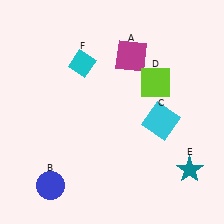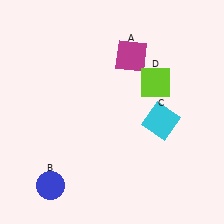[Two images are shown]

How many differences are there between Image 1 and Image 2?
There are 2 differences between the two images.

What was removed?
The teal star (E), the cyan diamond (F) were removed in Image 2.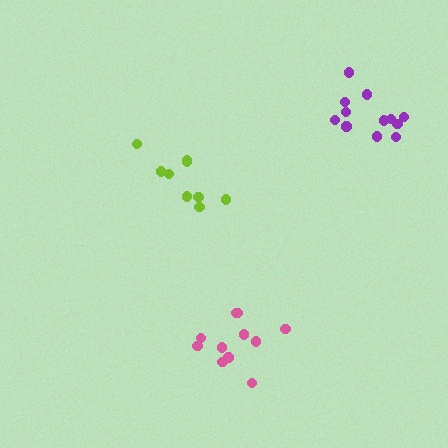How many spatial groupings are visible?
There are 3 spatial groupings.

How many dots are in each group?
Group 1: 11 dots, Group 2: 12 dots, Group 3: 9 dots (32 total).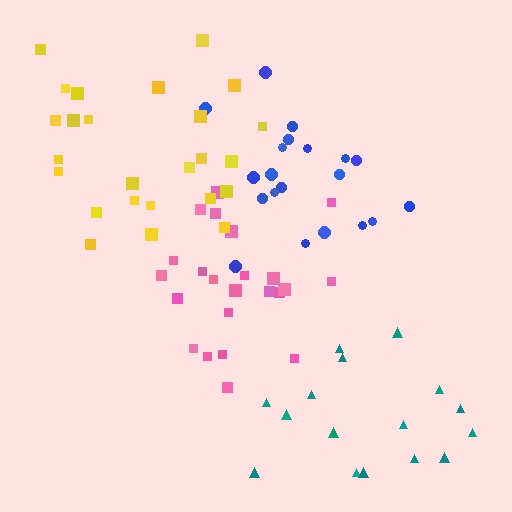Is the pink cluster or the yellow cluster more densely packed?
Pink.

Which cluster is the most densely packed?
Pink.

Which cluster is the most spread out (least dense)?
Teal.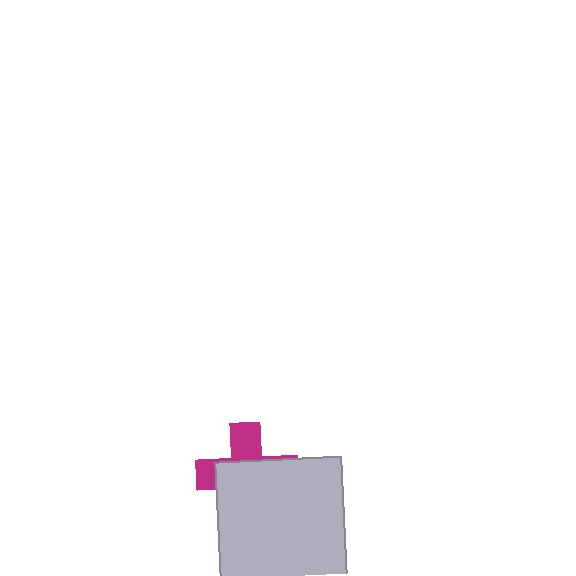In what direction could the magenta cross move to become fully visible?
The magenta cross could move up. That would shift it out from behind the light gray square entirely.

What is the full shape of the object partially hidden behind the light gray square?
The partially hidden object is a magenta cross.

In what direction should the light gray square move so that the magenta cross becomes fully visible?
The light gray square should move down. That is the shortest direction to clear the overlap and leave the magenta cross fully visible.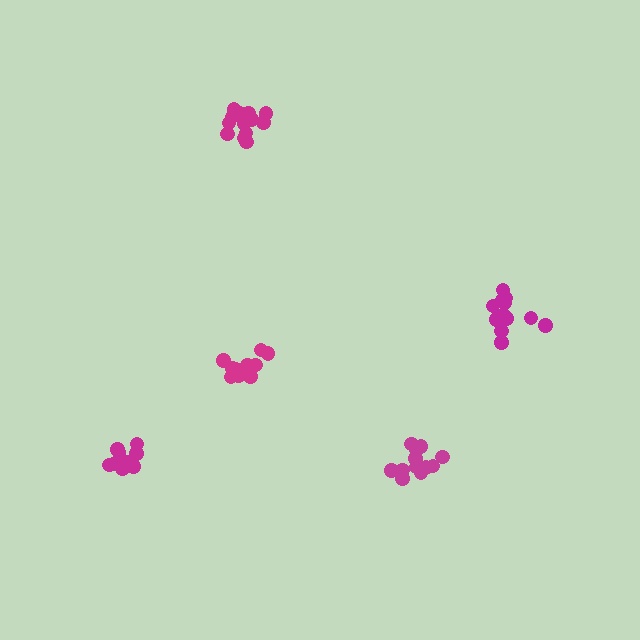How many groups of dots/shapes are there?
There are 5 groups.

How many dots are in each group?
Group 1: 14 dots, Group 2: 10 dots, Group 3: 11 dots, Group 4: 13 dots, Group 5: 12 dots (60 total).